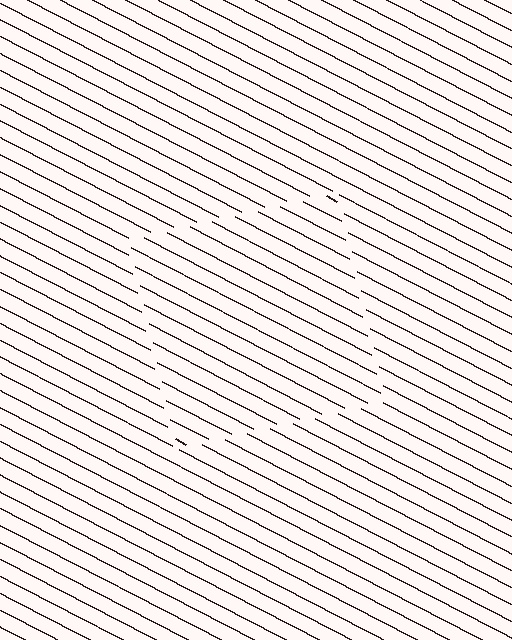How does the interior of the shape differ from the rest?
The interior of the shape contains the same grating, shifted by half a period — the contour is defined by the phase discontinuity where line-ends from the inner and outer gratings abut.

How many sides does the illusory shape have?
4 sides — the line-ends trace a square.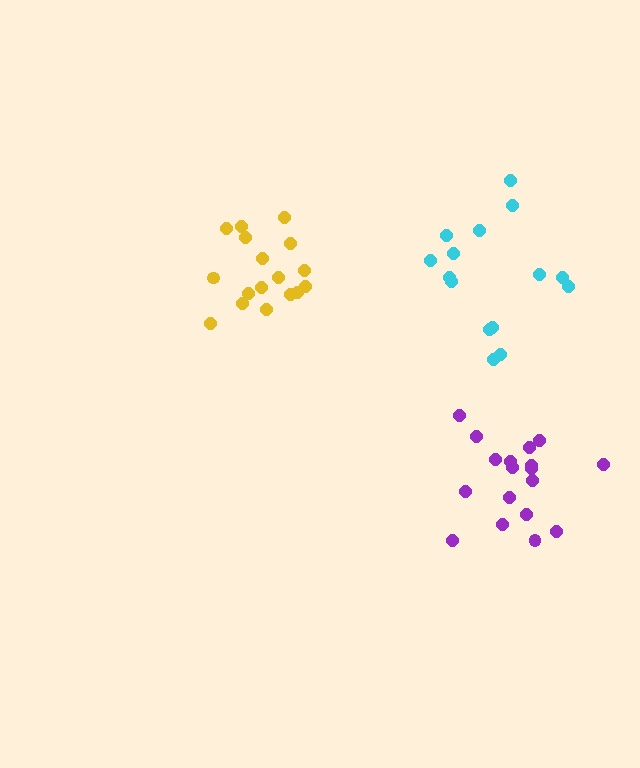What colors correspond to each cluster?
The clusters are colored: cyan, yellow, purple.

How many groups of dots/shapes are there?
There are 3 groups.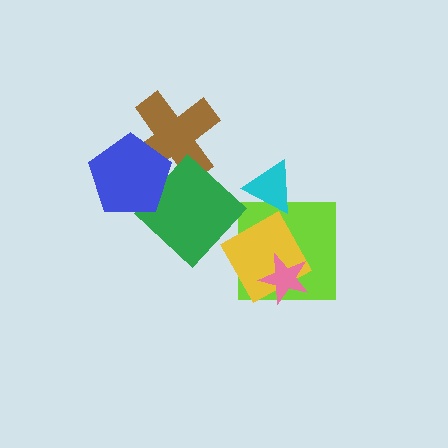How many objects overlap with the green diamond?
2 objects overlap with the green diamond.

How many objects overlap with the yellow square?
2 objects overlap with the yellow square.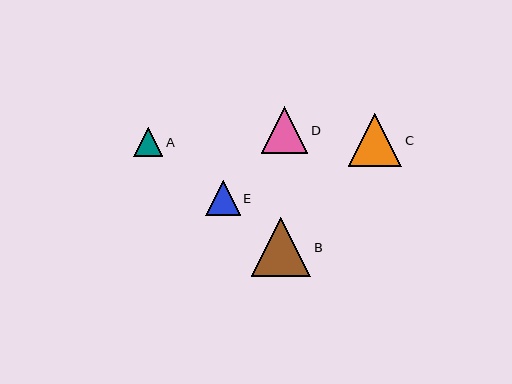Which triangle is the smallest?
Triangle A is the smallest with a size of approximately 29 pixels.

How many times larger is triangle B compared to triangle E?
Triangle B is approximately 1.7 times the size of triangle E.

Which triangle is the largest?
Triangle B is the largest with a size of approximately 59 pixels.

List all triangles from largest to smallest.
From largest to smallest: B, C, D, E, A.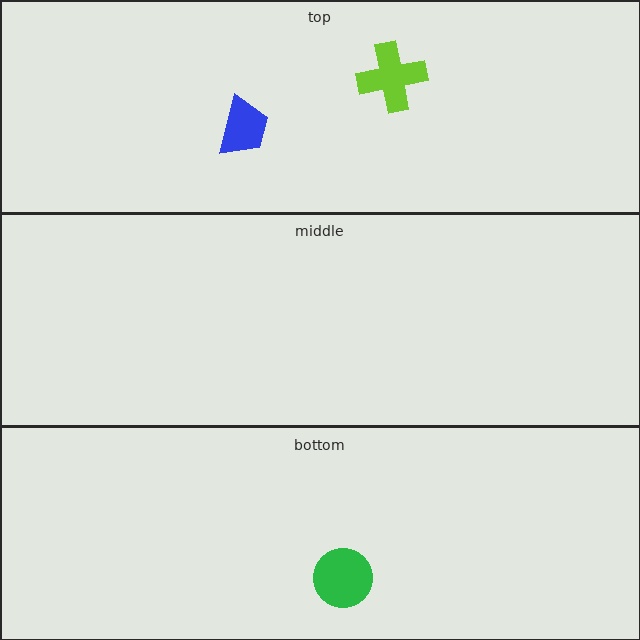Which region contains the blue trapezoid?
The top region.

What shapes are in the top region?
The blue trapezoid, the lime cross.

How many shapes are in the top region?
2.